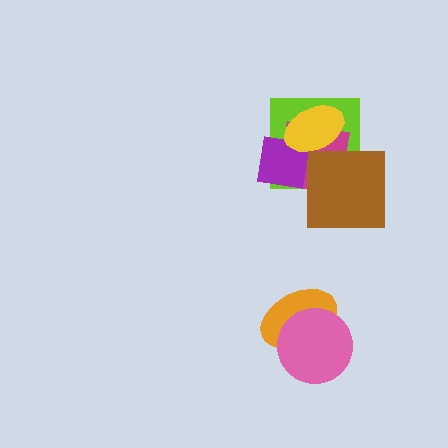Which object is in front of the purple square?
The yellow ellipse is in front of the purple square.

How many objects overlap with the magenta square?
4 objects overlap with the magenta square.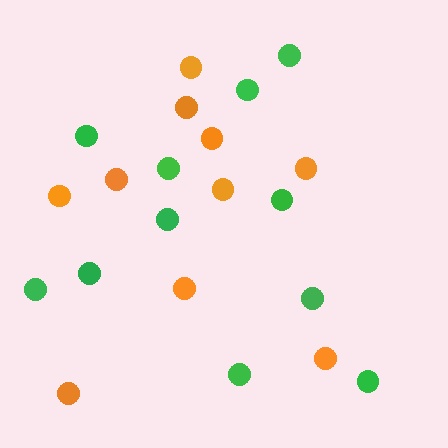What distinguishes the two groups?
There are 2 groups: one group of orange circles (10) and one group of green circles (11).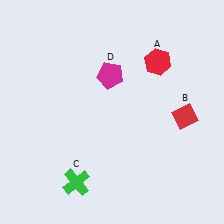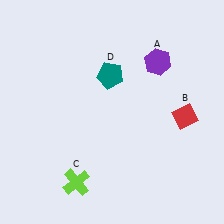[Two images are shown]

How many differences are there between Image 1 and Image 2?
There are 3 differences between the two images.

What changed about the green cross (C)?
In Image 1, C is green. In Image 2, it changed to lime.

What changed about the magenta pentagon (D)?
In Image 1, D is magenta. In Image 2, it changed to teal.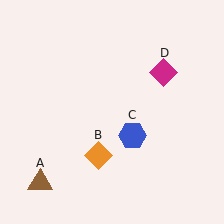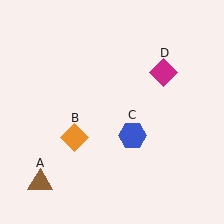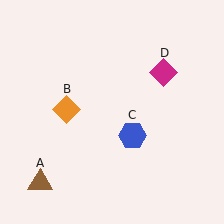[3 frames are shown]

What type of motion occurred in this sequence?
The orange diamond (object B) rotated clockwise around the center of the scene.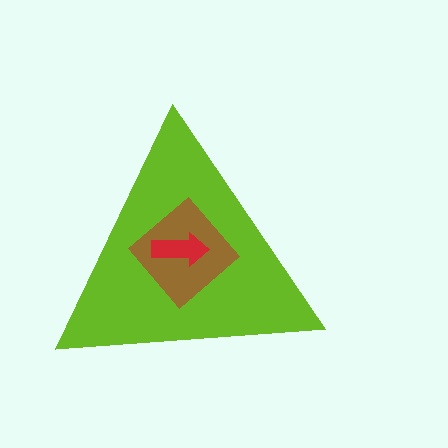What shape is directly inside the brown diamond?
The red arrow.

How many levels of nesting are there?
3.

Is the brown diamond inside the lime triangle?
Yes.